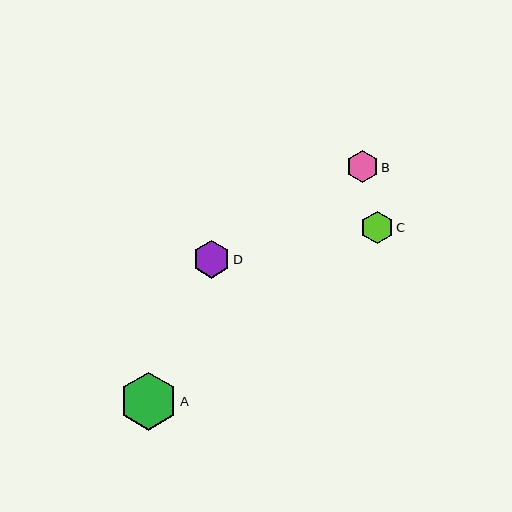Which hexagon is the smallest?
Hexagon B is the smallest with a size of approximately 32 pixels.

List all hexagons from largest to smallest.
From largest to smallest: A, D, C, B.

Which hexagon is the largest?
Hexagon A is the largest with a size of approximately 58 pixels.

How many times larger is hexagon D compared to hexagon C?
Hexagon D is approximately 1.2 times the size of hexagon C.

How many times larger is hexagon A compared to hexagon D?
Hexagon A is approximately 1.6 times the size of hexagon D.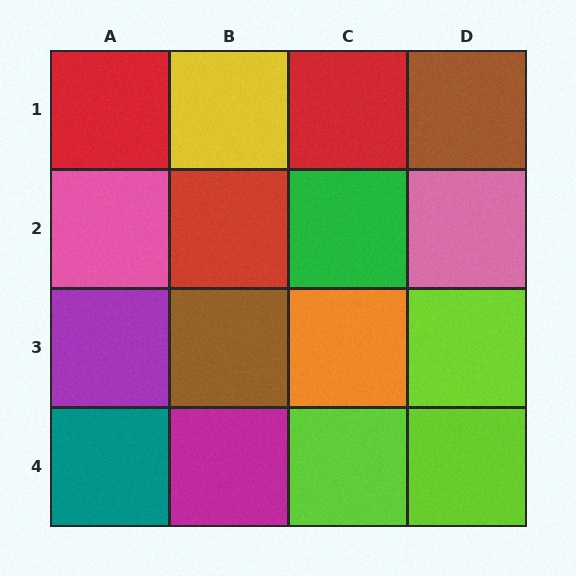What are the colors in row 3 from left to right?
Purple, brown, orange, lime.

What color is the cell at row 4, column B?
Magenta.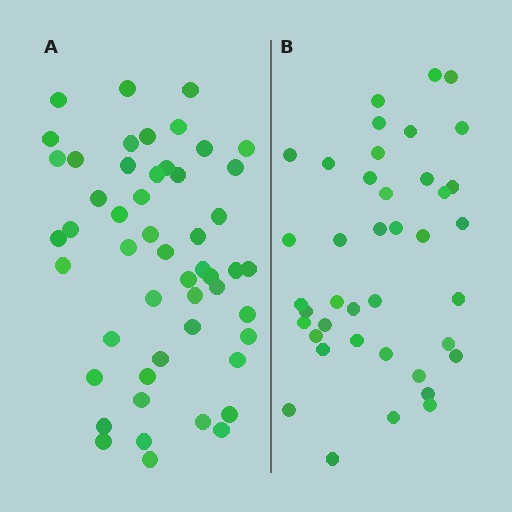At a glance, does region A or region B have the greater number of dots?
Region A (the left region) has more dots.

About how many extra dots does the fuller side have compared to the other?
Region A has roughly 12 or so more dots than region B.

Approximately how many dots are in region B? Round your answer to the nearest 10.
About 40 dots.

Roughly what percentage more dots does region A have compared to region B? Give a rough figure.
About 30% more.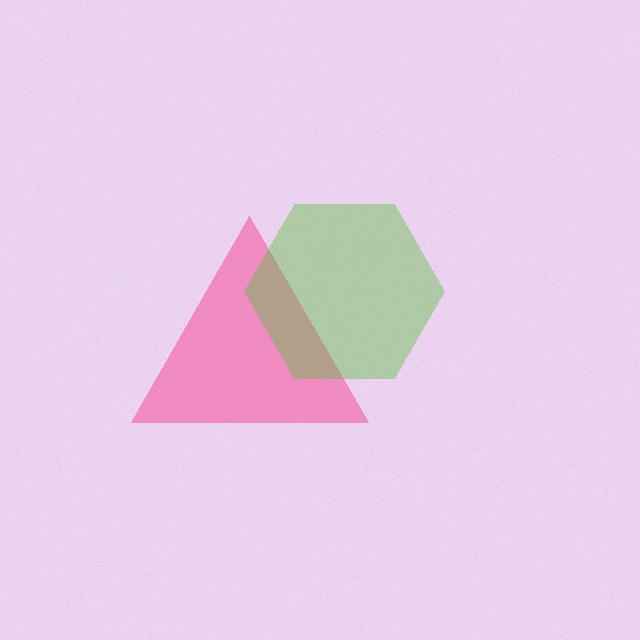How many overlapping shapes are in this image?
There are 2 overlapping shapes in the image.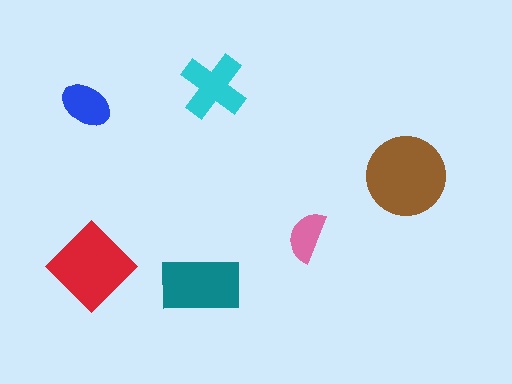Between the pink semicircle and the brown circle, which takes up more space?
The brown circle.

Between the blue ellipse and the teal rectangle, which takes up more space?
The teal rectangle.